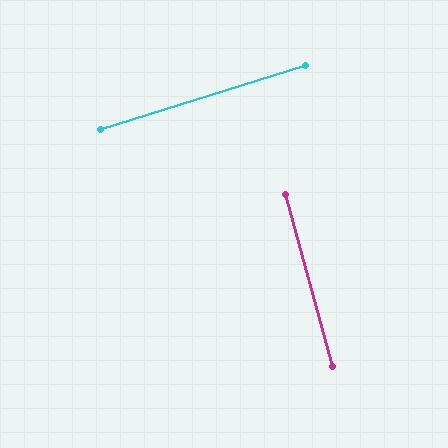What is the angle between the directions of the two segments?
Approximately 88 degrees.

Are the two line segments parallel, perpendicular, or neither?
Perpendicular — they meet at approximately 88°.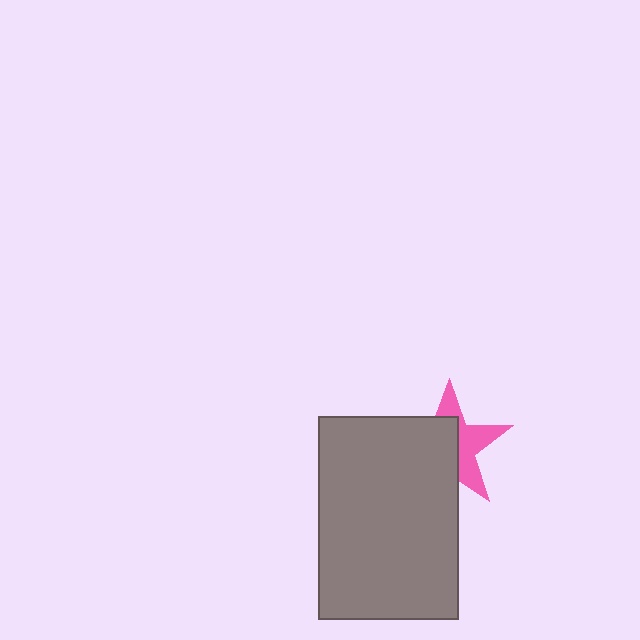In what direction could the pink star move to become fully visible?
The pink star could move toward the upper-right. That would shift it out from behind the gray rectangle entirely.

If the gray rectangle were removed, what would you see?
You would see the complete pink star.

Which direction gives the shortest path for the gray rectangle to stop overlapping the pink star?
Moving toward the lower-left gives the shortest separation.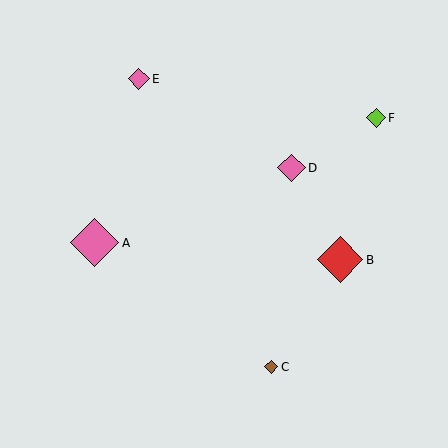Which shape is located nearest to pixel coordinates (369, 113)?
The lime diamond (labeled F) at (376, 118) is nearest to that location.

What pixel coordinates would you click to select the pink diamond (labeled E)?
Click at (139, 79) to select the pink diamond E.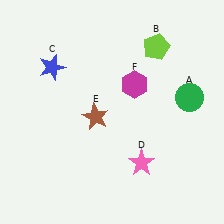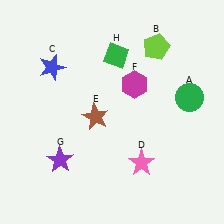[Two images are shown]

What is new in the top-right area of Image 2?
A green diamond (H) was added in the top-right area of Image 2.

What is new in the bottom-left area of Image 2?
A purple star (G) was added in the bottom-left area of Image 2.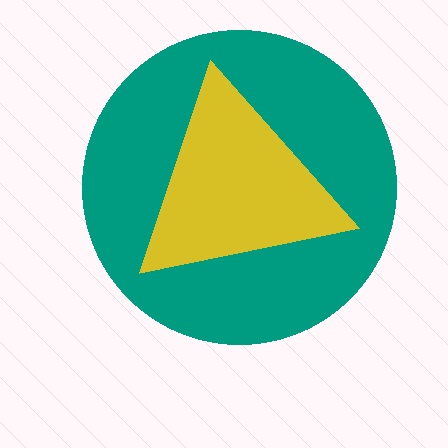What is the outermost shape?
The teal circle.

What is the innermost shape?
The yellow triangle.